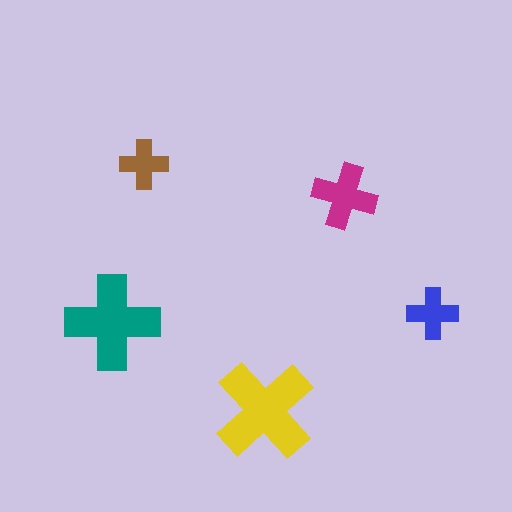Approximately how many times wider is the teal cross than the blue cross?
About 2 times wider.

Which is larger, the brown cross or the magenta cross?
The magenta one.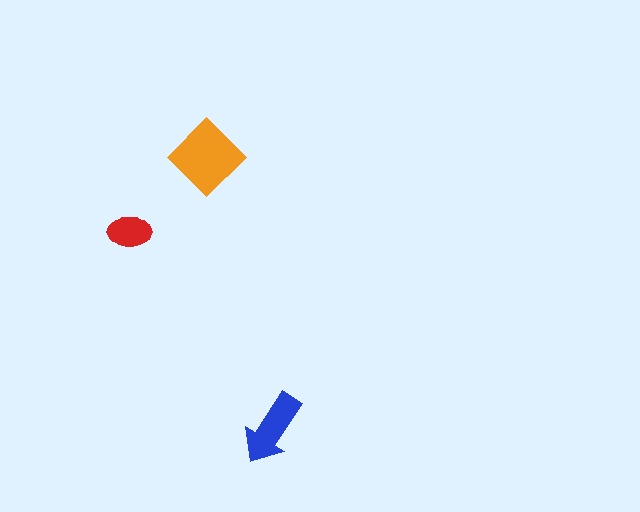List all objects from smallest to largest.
The red ellipse, the blue arrow, the orange diamond.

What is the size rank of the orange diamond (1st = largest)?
1st.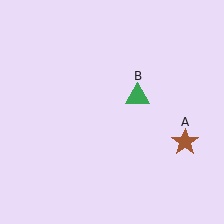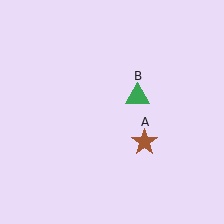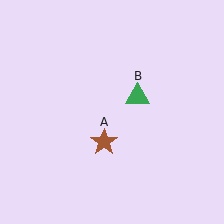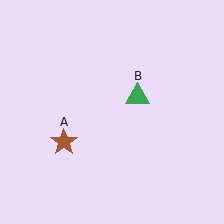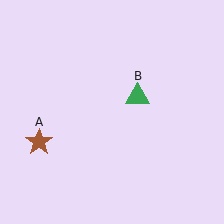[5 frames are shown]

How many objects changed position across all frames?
1 object changed position: brown star (object A).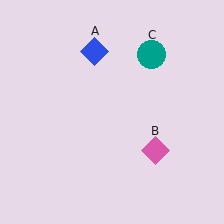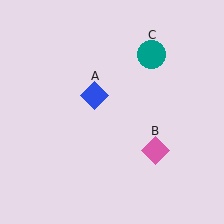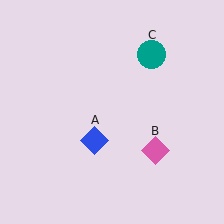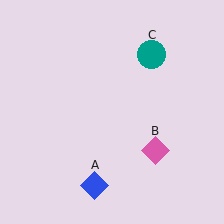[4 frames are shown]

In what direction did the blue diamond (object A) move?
The blue diamond (object A) moved down.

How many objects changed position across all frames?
1 object changed position: blue diamond (object A).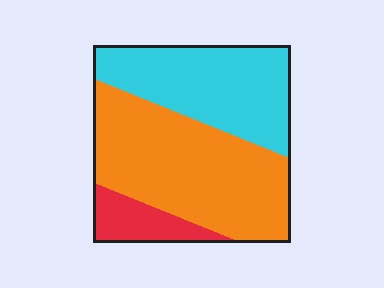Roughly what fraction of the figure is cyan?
Cyan takes up about three eighths (3/8) of the figure.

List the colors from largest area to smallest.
From largest to smallest: orange, cyan, red.